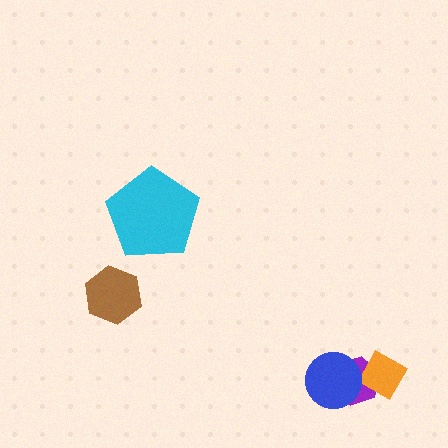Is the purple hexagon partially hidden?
Yes, it is partially covered by another shape.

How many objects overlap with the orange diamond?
1 object overlaps with the orange diamond.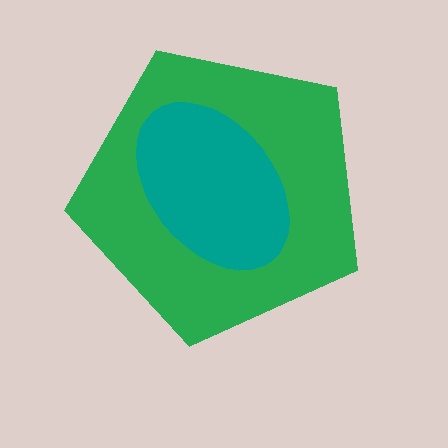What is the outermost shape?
The green pentagon.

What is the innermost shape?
The teal ellipse.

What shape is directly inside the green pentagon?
The teal ellipse.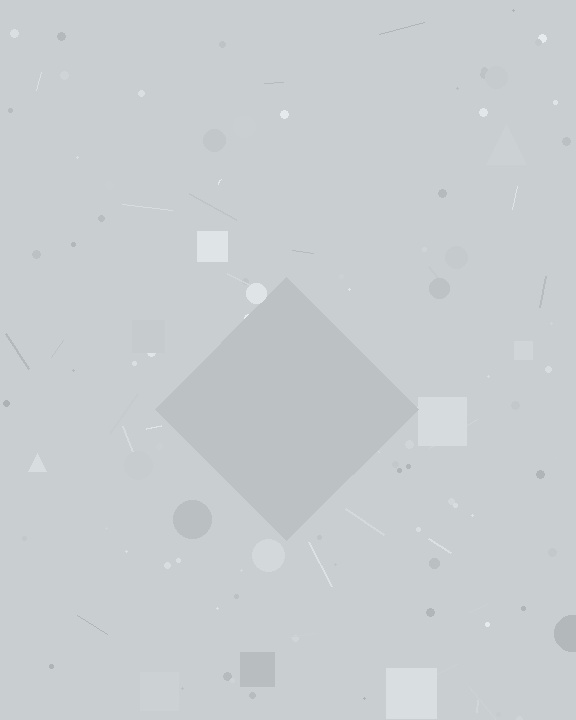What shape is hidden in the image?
A diamond is hidden in the image.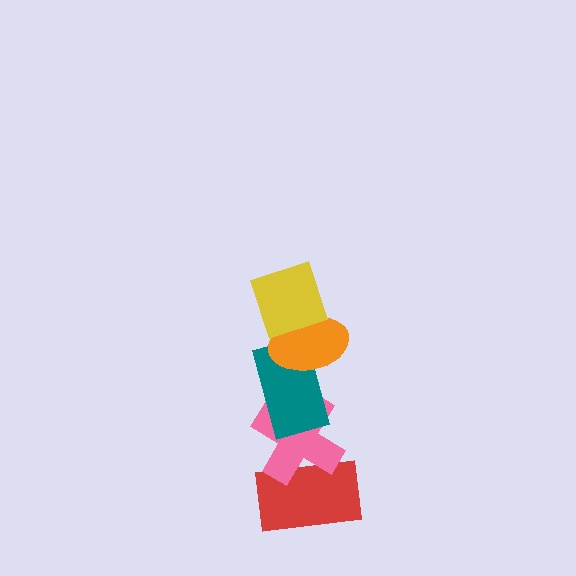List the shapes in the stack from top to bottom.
From top to bottom: the yellow diamond, the orange ellipse, the teal rectangle, the pink cross, the red rectangle.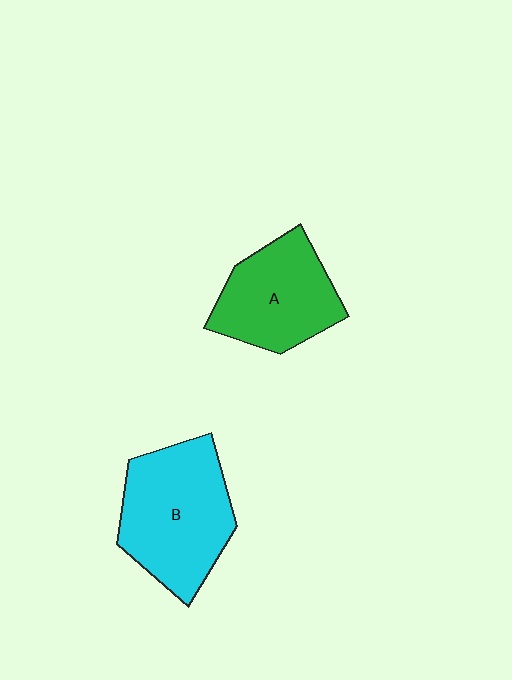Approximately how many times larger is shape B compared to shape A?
Approximately 1.3 times.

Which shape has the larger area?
Shape B (cyan).